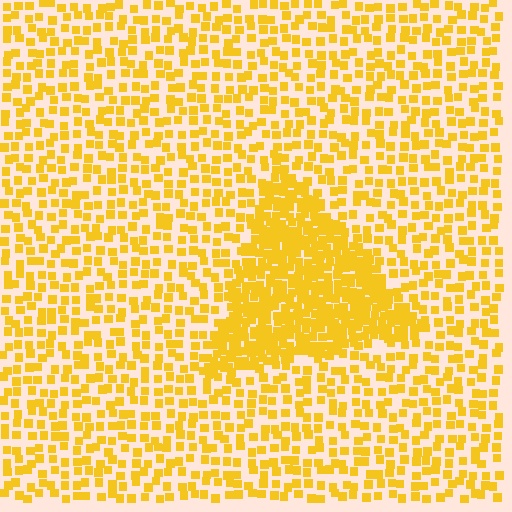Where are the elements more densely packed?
The elements are more densely packed inside the triangle boundary.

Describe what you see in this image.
The image contains small yellow elements arranged at two different densities. A triangle-shaped region is visible where the elements are more densely packed than the surrounding area.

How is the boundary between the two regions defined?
The boundary is defined by a change in element density (approximately 2.4x ratio). All elements are the same color, size, and shape.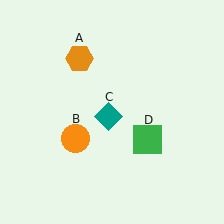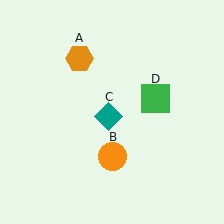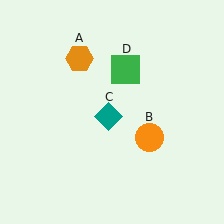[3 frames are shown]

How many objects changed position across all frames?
2 objects changed position: orange circle (object B), green square (object D).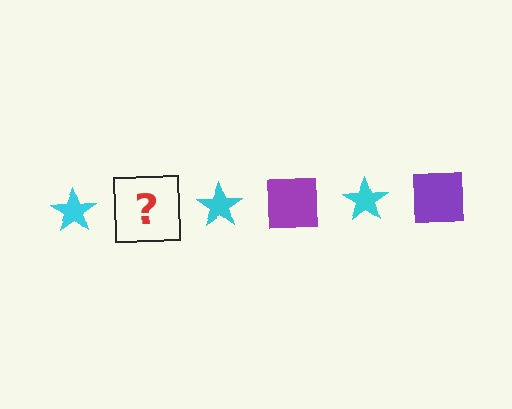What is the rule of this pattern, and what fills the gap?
The rule is that the pattern alternates between cyan star and purple square. The gap should be filled with a purple square.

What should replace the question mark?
The question mark should be replaced with a purple square.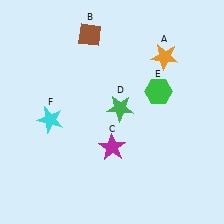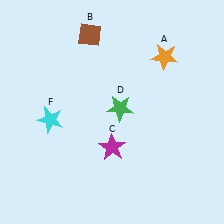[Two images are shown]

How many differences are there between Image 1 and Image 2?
There is 1 difference between the two images.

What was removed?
The green hexagon (E) was removed in Image 2.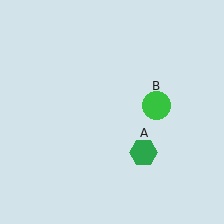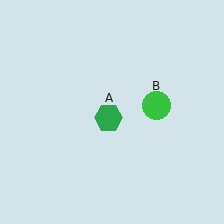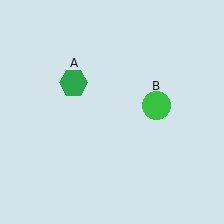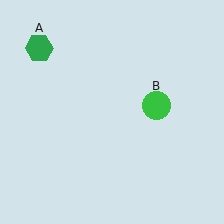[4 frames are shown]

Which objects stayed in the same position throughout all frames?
Green circle (object B) remained stationary.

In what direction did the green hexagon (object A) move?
The green hexagon (object A) moved up and to the left.